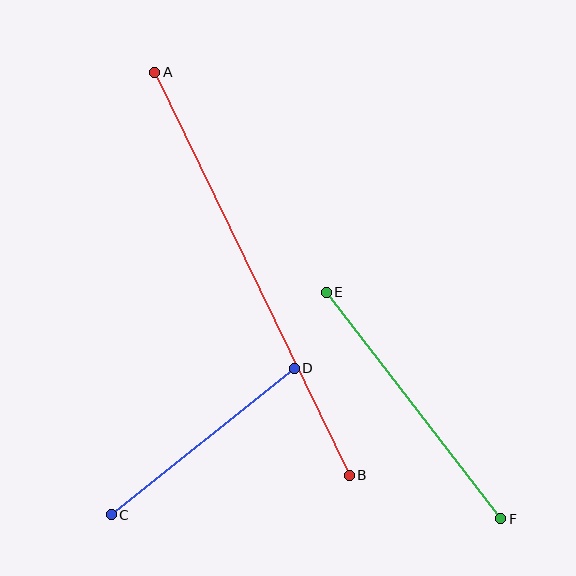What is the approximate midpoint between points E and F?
The midpoint is at approximately (413, 405) pixels.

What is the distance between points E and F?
The distance is approximately 286 pixels.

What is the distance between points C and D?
The distance is approximately 235 pixels.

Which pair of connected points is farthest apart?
Points A and B are farthest apart.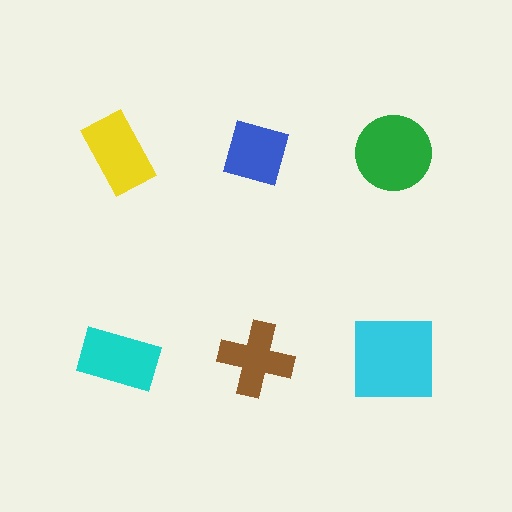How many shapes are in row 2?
3 shapes.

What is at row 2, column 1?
A cyan rectangle.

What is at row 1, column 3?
A green circle.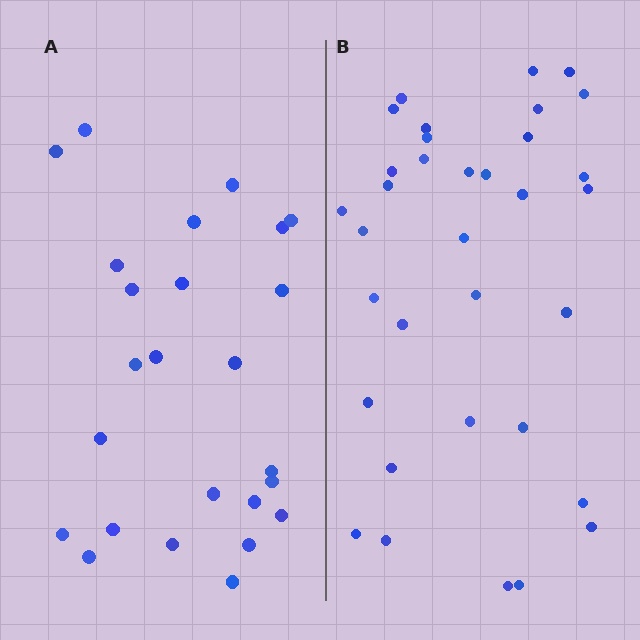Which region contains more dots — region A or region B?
Region B (the right region) has more dots.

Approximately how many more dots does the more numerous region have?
Region B has roughly 8 or so more dots than region A.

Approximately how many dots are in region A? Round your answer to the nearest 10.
About 20 dots. (The exact count is 25, which rounds to 20.)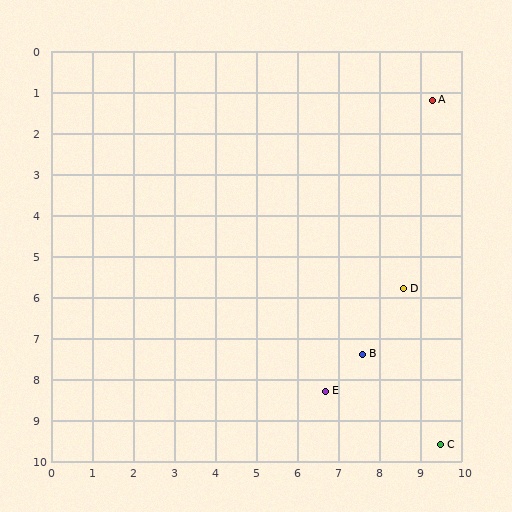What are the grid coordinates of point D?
Point D is at approximately (8.6, 5.8).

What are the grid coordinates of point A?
Point A is at approximately (9.3, 1.2).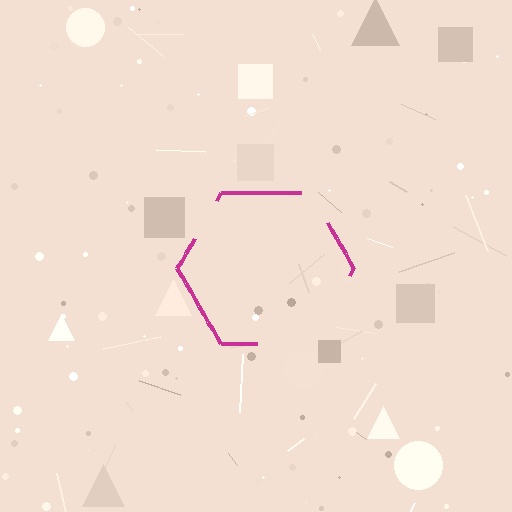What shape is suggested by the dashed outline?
The dashed outline suggests a hexagon.